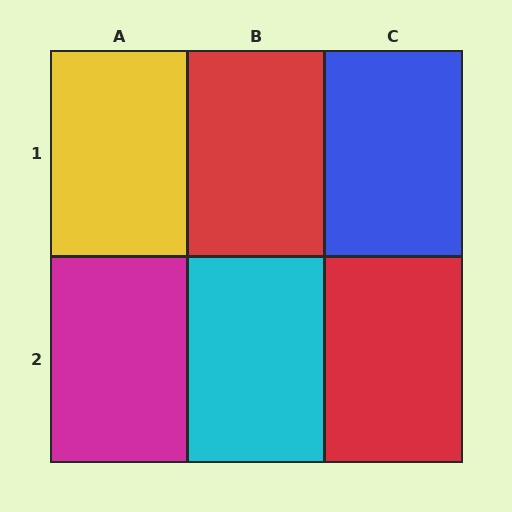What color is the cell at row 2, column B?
Cyan.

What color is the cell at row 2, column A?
Magenta.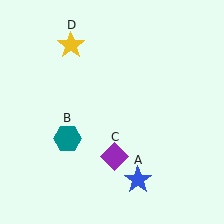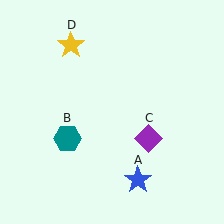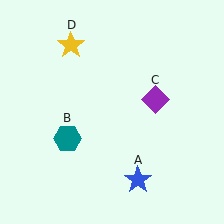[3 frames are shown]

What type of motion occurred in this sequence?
The purple diamond (object C) rotated counterclockwise around the center of the scene.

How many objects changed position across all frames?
1 object changed position: purple diamond (object C).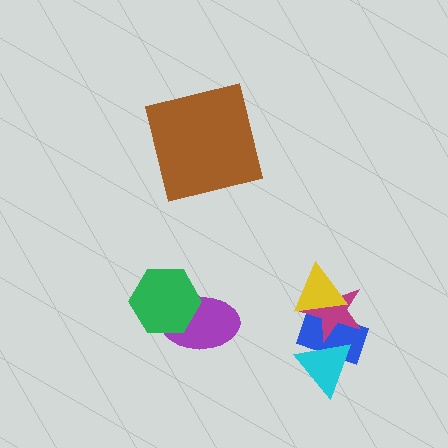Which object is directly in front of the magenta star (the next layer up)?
The cyan triangle is directly in front of the magenta star.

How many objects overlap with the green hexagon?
1 object overlaps with the green hexagon.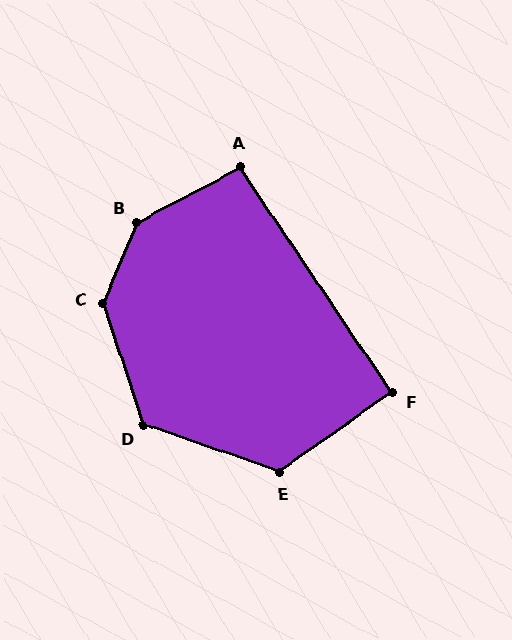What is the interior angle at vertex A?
Approximately 96 degrees (obtuse).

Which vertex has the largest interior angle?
B, at approximately 141 degrees.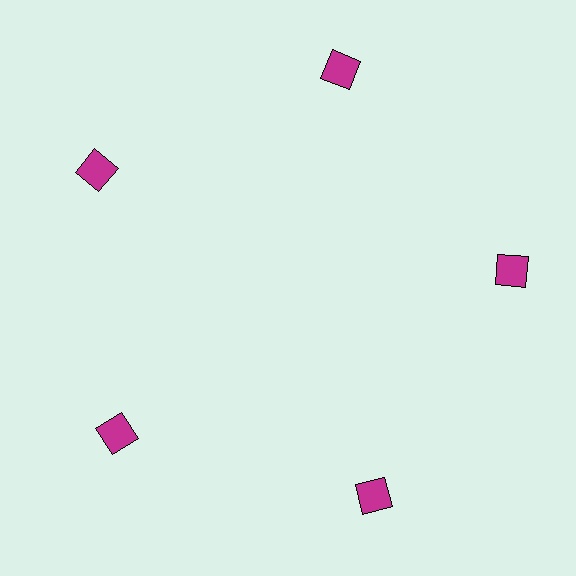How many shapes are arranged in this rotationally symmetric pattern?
There are 5 shapes, arranged in 5 groups of 1.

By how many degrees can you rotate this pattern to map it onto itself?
The pattern maps onto itself every 72 degrees of rotation.